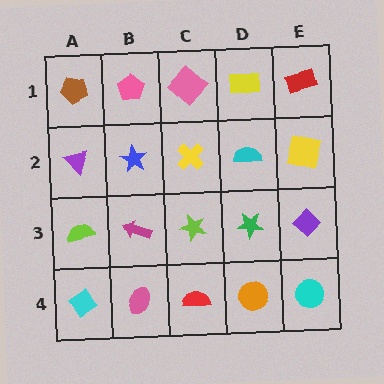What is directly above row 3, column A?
A purple triangle.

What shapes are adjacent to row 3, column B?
A blue star (row 2, column B), a pink ellipse (row 4, column B), a lime semicircle (row 3, column A), a lime star (row 3, column C).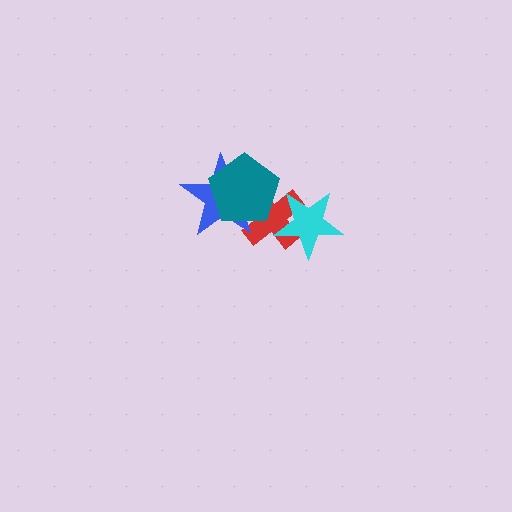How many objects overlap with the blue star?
2 objects overlap with the blue star.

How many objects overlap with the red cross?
3 objects overlap with the red cross.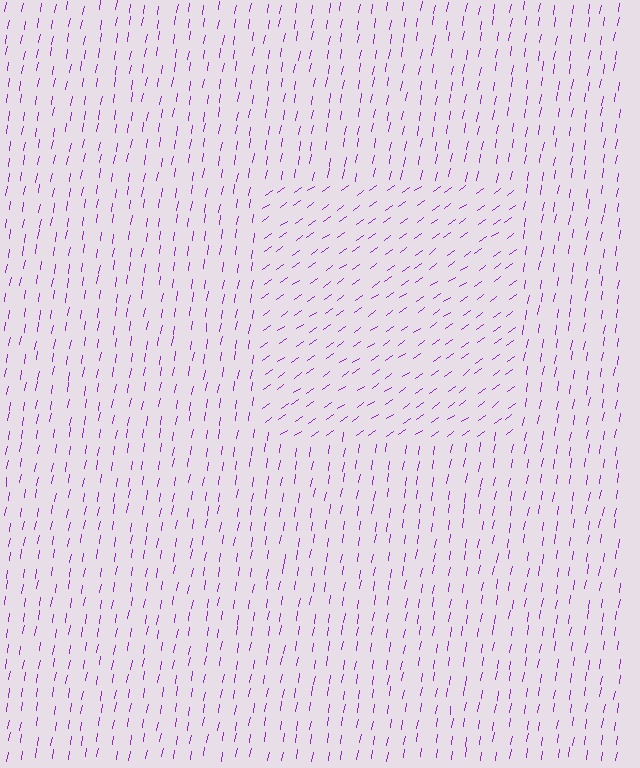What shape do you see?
I see a rectangle.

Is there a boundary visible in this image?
Yes, there is a texture boundary formed by a change in line orientation.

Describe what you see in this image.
The image is filled with small purple line segments. A rectangle region in the image has lines oriented differently from the surrounding lines, creating a visible texture boundary.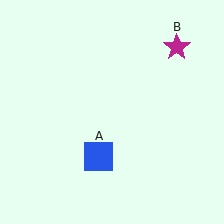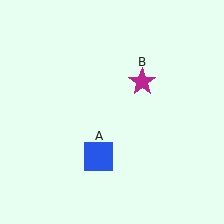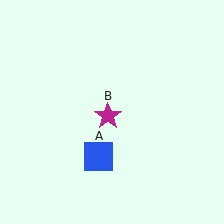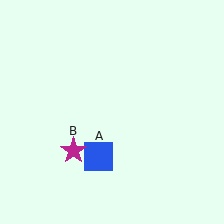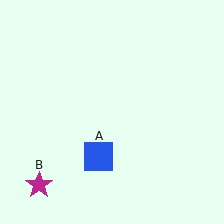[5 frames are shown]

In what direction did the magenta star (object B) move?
The magenta star (object B) moved down and to the left.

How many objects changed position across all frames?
1 object changed position: magenta star (object B).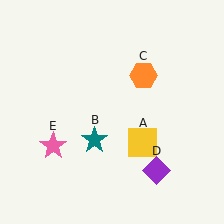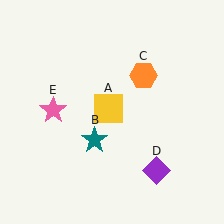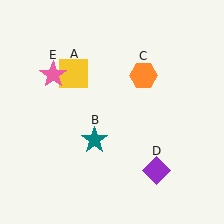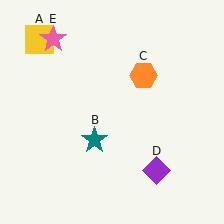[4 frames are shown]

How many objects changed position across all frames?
2 objects changed position: yellow square (object A), pink star (object E).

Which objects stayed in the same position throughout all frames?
Teal star (object B) and orange hexagon (object C) and purple diamond (object D) remained stationary.